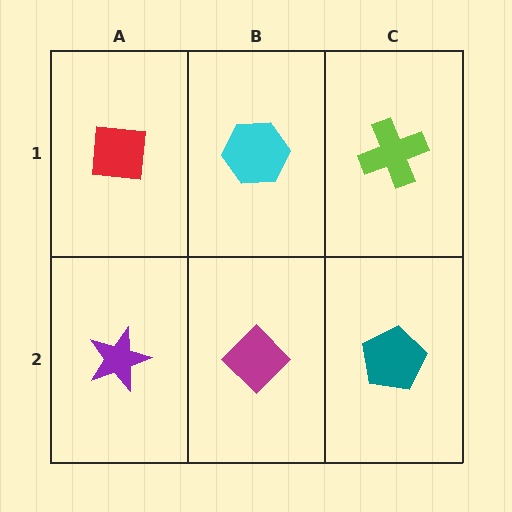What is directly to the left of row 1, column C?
A cyan hexagon.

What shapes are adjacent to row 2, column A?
A red square (row 1, column A), a magenta diamond (row 2, column B).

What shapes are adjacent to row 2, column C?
A lime cross (row 1, column C), a magenta diamond (row 2, column B).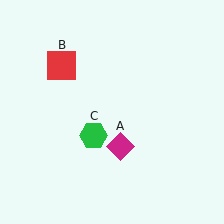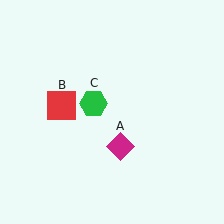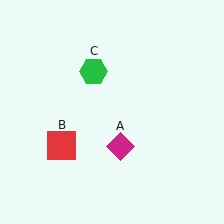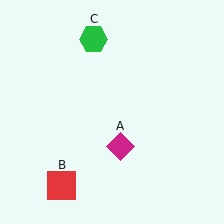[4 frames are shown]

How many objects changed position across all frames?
2 objects changed position: red square (object B), green hexagon (object C).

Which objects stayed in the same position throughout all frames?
Magenta diamond (object A) remained stationary.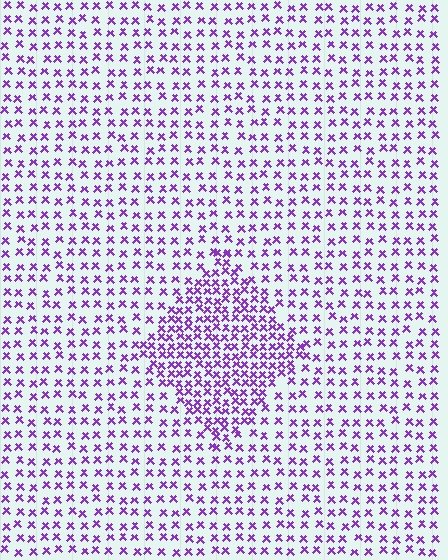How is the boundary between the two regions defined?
The boundary is defined by a change in element density (approximately 2.0x ratio). All elements are the same color, size, and shape.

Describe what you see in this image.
The image contains small purple elements arranged at two different densities. A diamond-shaped region is visible where the elements are more densely packed than the surrounding area.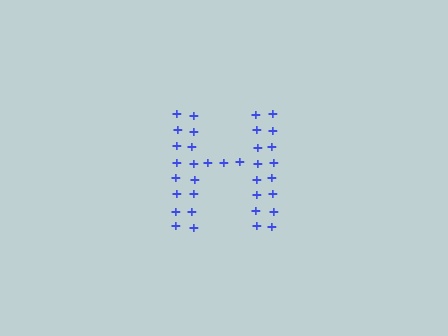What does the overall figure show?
The overall figure shows the letter H.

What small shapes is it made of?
It is made of small plus signs.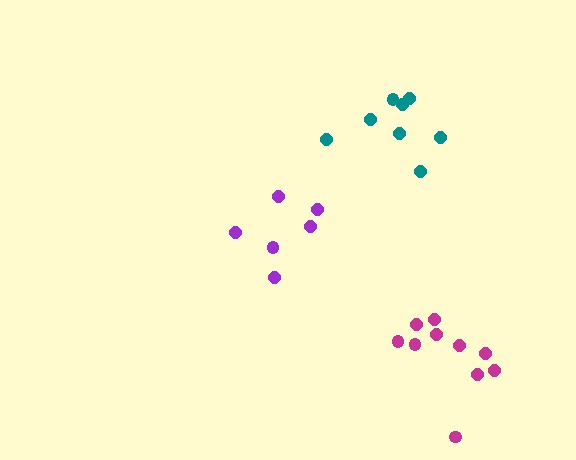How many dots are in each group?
Group 1: 6 dots, Group 2: 8 dots, Group 3: 10 dots (24 total).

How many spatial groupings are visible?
There are 3 spatial groupings.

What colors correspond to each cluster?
The clusters are colored: purple, teal, magenta.